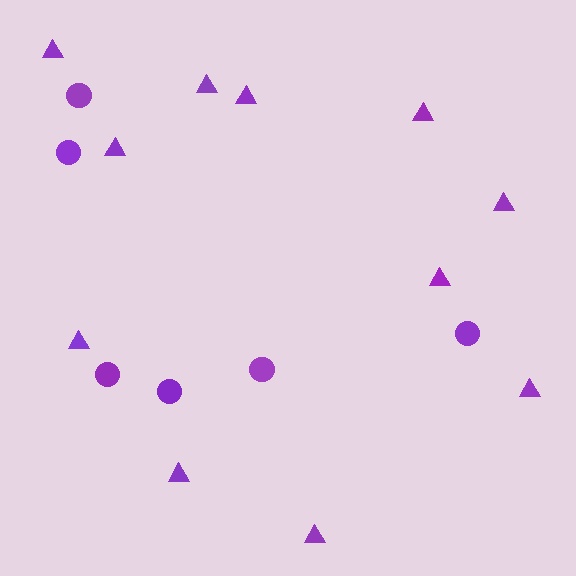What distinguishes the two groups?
There are 2 groups: one group of circles (6) and one group of triangles (11).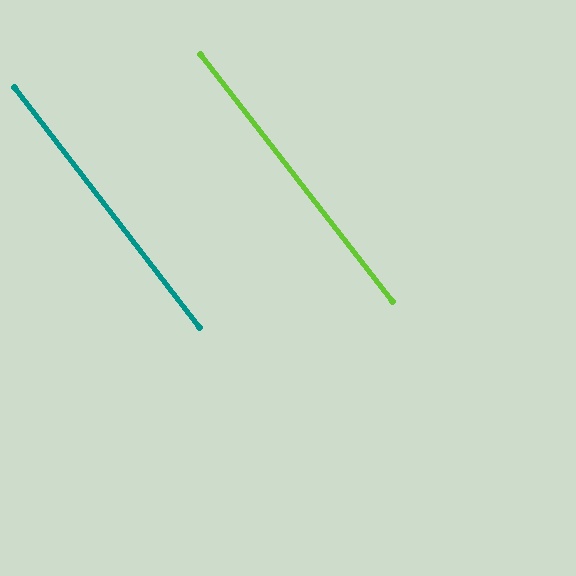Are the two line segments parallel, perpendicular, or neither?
Parallel — their directions differ by only 0.3°.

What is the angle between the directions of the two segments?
Approximately 0 degrees.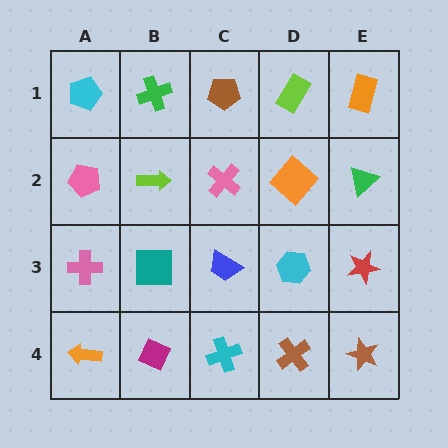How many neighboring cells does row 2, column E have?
3.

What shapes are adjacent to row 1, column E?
A green triangle (row 2, column E), a lime rectangle (row 1, column D).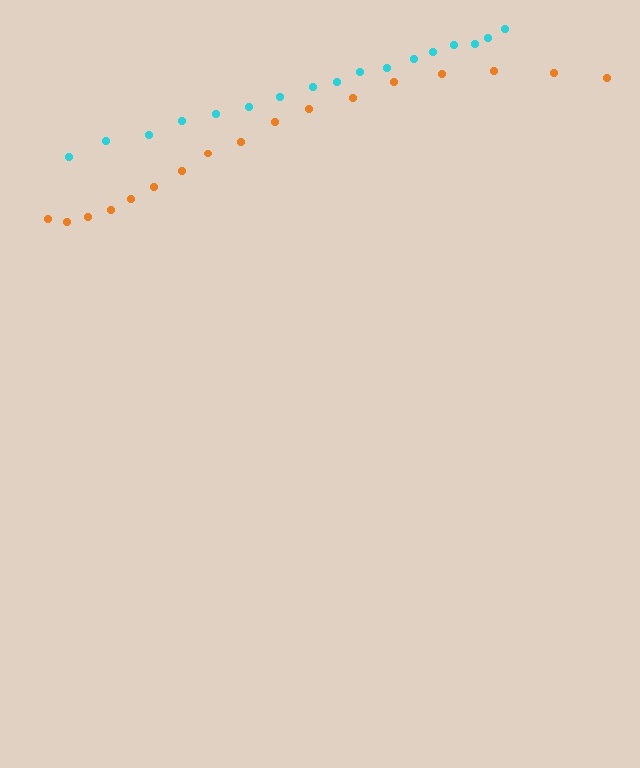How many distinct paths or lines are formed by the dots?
There are 2 distinct paths.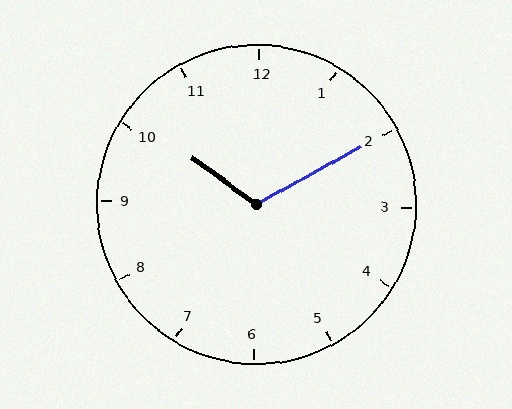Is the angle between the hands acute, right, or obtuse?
It is obtuse.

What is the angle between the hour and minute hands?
Approximately 115 degrees.